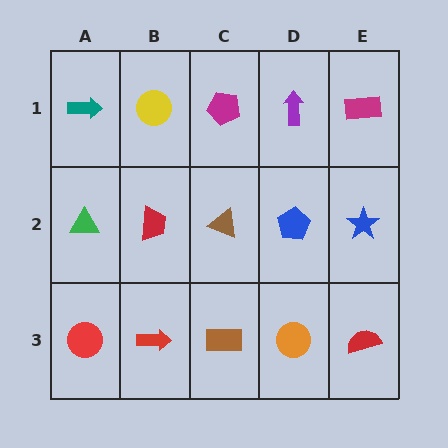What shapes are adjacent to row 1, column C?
A brown triangle (row 2, column C), a yellow circle (row 1, column B), a purple arrow (row 1, column D).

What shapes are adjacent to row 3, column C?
A brown triangle (row 2, column C), a red arrow (row 3, column B), an orange circle (row 3, column D).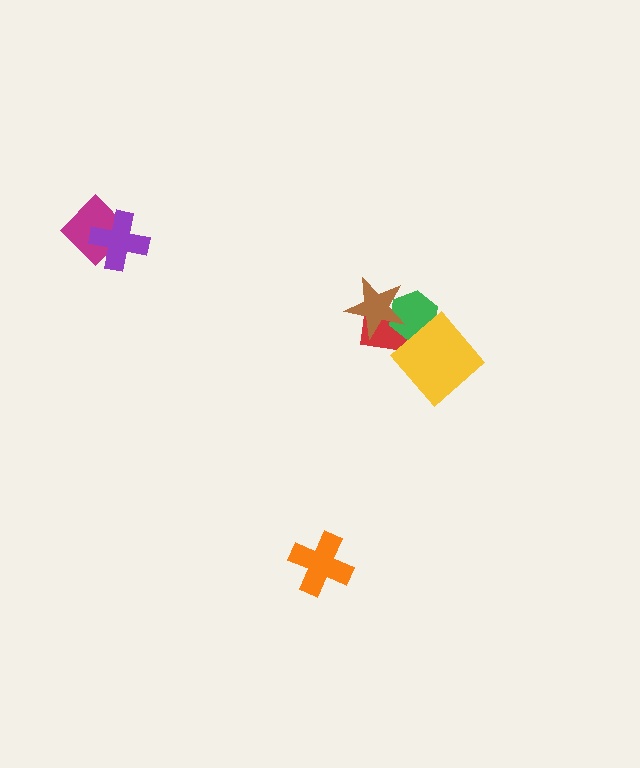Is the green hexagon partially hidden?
Yes, it is partially covered by another shape.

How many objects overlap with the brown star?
2 objects overlap with the brown star.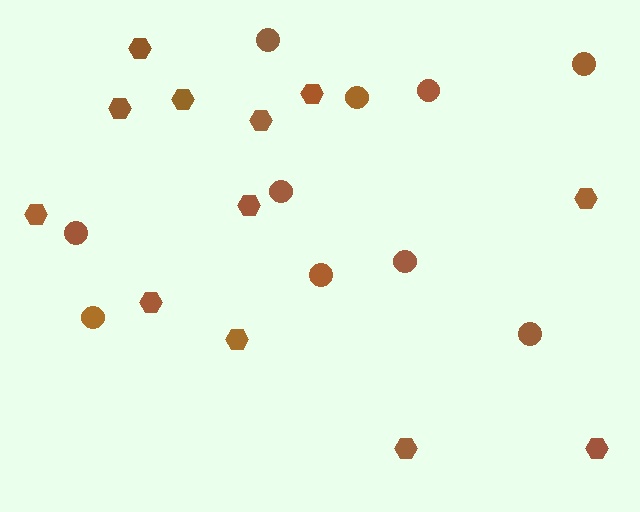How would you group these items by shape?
There are 2 groups: one group of hexagons (12) and one group of circles (10).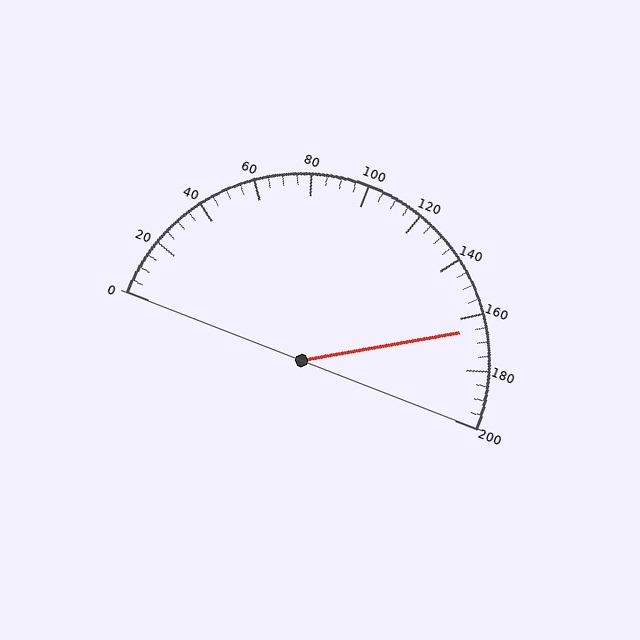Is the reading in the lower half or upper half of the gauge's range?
The reading is in the upper half of the range (0 to 200).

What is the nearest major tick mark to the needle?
The nearest major tick mark is 160.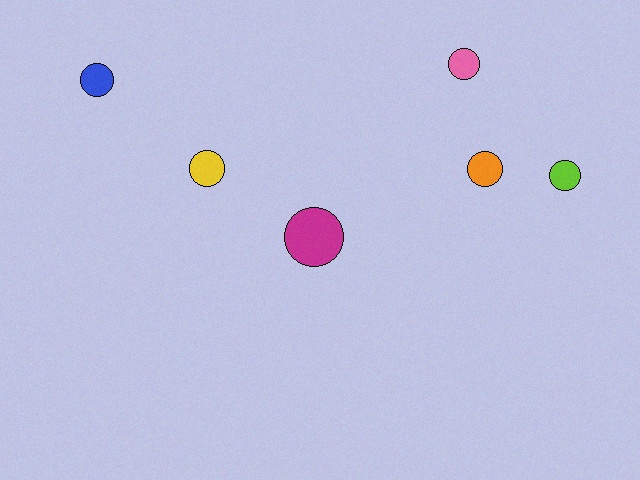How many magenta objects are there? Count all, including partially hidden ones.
There is 1 magenta object.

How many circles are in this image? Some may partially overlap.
There are 6 circles.